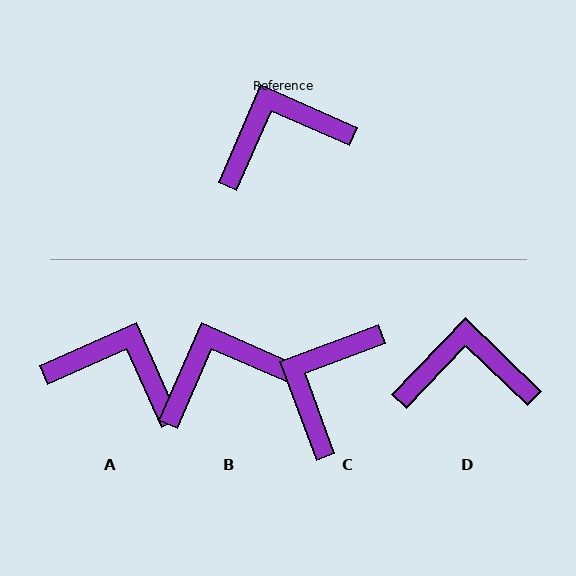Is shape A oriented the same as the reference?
No, it is off by about 42 degrees.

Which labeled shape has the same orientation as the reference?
B.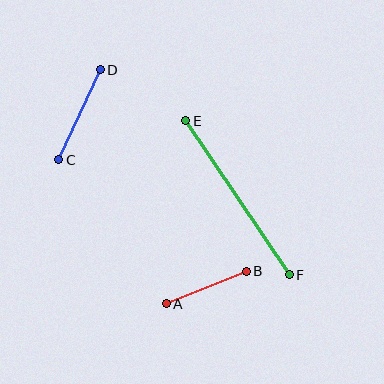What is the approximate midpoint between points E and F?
The midpoint is at approximately (237, 198) pixels.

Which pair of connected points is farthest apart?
Points E and F are farthest apart.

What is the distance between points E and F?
The distance is approximately 186 pixels.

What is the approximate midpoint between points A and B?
The midpoint is at approximately (206, 288) pixels.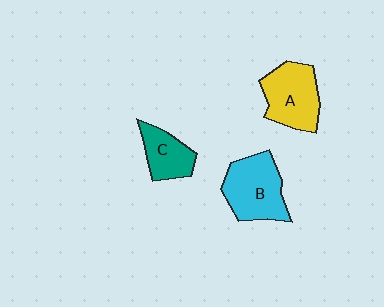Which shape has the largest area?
Shape B (cyan).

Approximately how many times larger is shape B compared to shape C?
Approximately 1.6 times.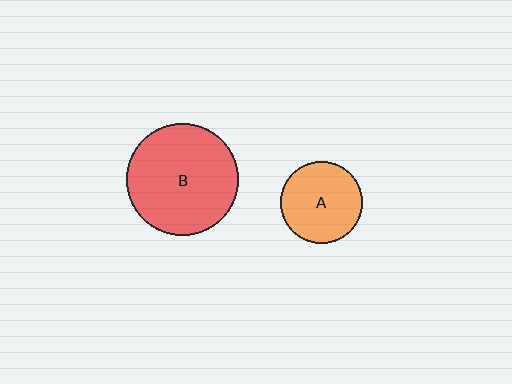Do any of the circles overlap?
No, none of the circles overlap.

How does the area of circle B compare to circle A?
Approximately 1.9 times.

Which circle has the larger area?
Circle B (red).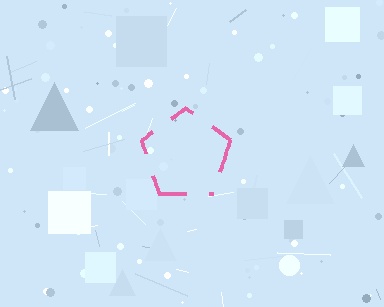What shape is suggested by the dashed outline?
The dashed outline suggests a pentagon.